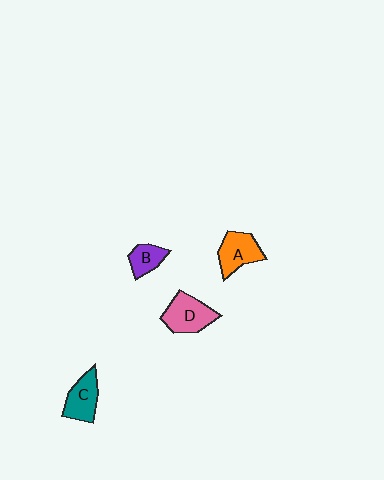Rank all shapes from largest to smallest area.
From largest to smallest: D (pink), A (orange), C (teal), B (purple).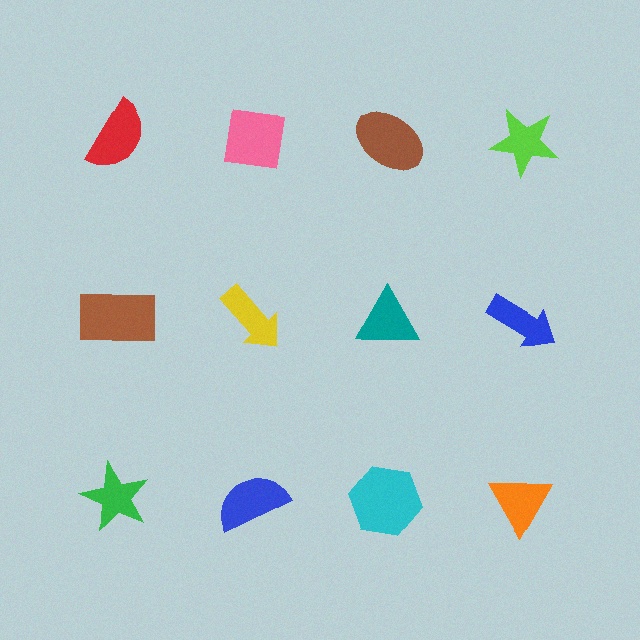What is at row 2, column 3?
A teal triangle.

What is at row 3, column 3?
A cyan hexagon.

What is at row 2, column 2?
A yellow arrow.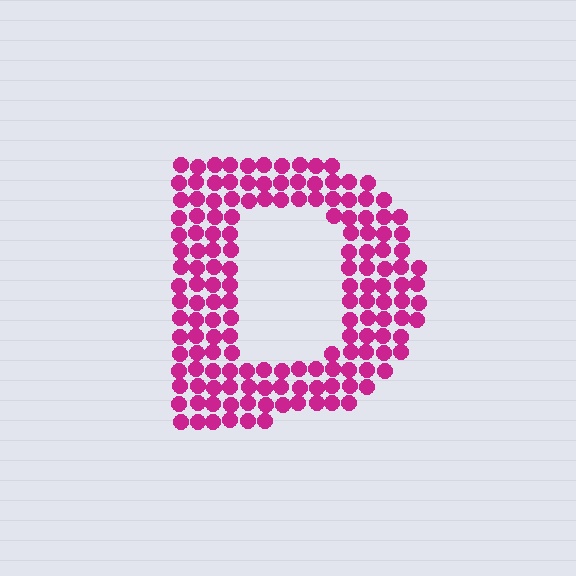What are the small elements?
The small elements are circles.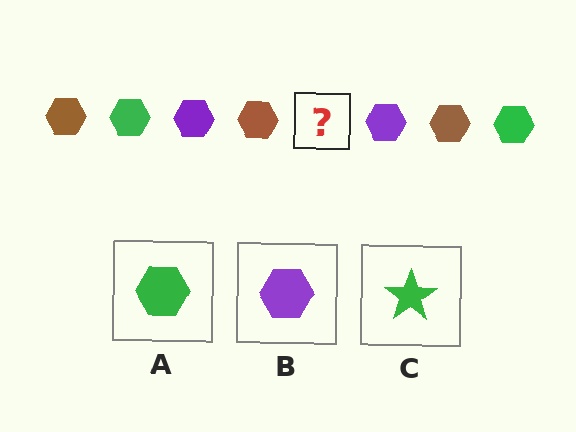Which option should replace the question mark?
Option A.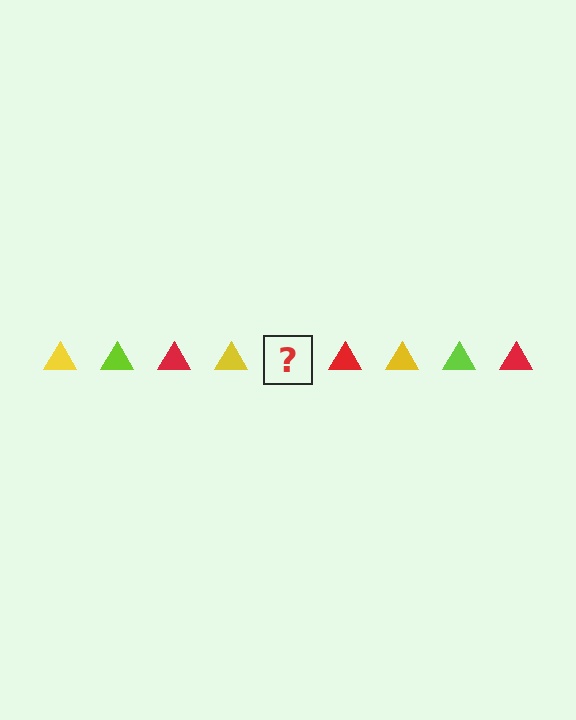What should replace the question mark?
The question mark should be replaced with a lime triangle.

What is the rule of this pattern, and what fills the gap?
The rule is that the pattern cycles through yellow, lime, red triangles. The gap should be filled with a lime triangle.